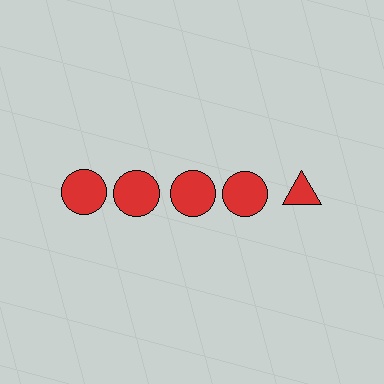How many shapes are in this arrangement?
There are 5 shapes arranged in a grid pattern.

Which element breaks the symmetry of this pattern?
The red triangle in the top row, rightmost column breaks the symmetry. All other shapes are red circles.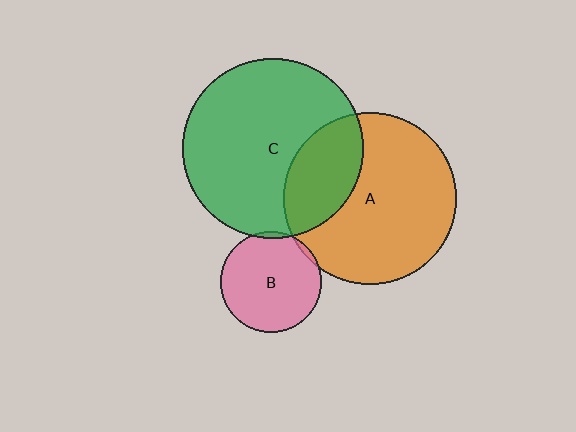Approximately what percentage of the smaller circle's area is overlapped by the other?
Approximately 5%.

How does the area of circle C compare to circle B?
Approximately 3.2 times.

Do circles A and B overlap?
Yes.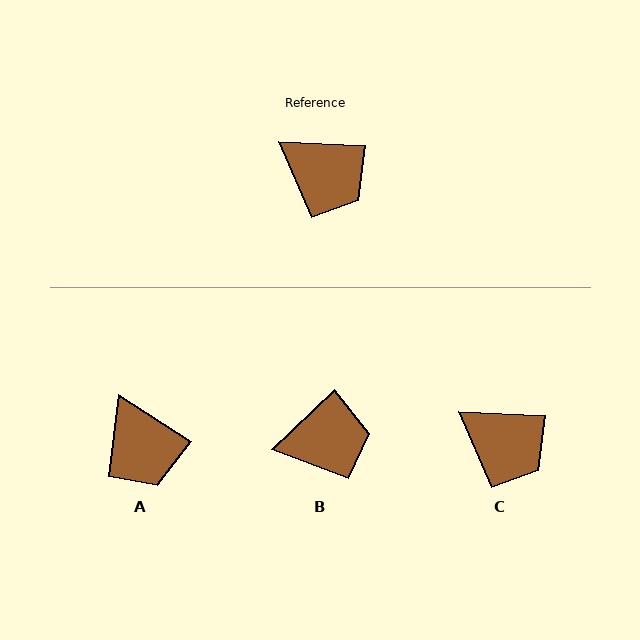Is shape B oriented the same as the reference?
No, it is off by about 46 degrees.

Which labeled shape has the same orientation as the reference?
C.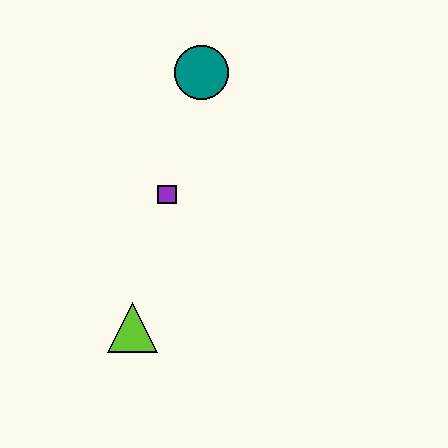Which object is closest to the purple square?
The teal circle is closest to the purple square.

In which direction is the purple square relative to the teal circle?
The purple square is below the teal circle.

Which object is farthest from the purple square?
The lime triangle is farthest from the purple square.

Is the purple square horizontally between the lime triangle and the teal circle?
Yes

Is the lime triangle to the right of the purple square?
No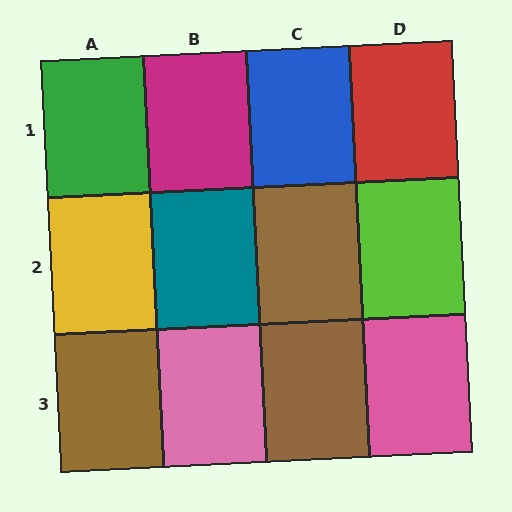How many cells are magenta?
1 cell is magenta.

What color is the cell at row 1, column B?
Magenta.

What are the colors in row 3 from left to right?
Brown, pink, brown, pink.